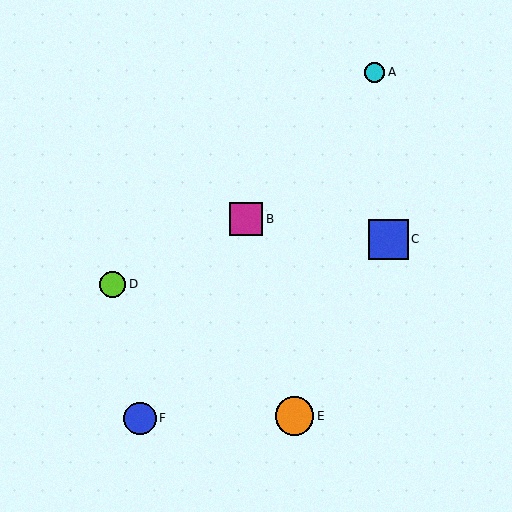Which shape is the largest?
The blue square (labeled C) is the largest.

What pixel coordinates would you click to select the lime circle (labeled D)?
Click at (113, 284) to select the lime circle D.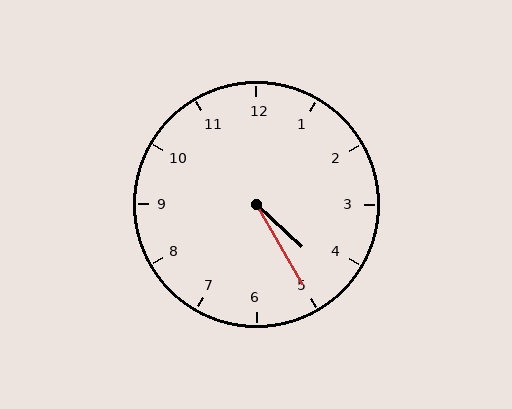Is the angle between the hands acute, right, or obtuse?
It is acute.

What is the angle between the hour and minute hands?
Approximately 18 degrees.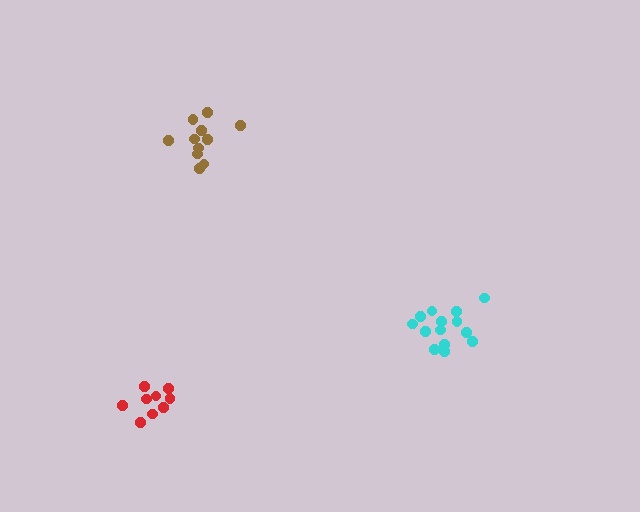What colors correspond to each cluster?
The clusters are colored: cyan, brown, red.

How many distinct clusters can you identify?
There are 3 distinct clusters.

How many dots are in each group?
Group 1: 14 dots, Group 2: 11 dots, Group 3: 9 dots (34 total).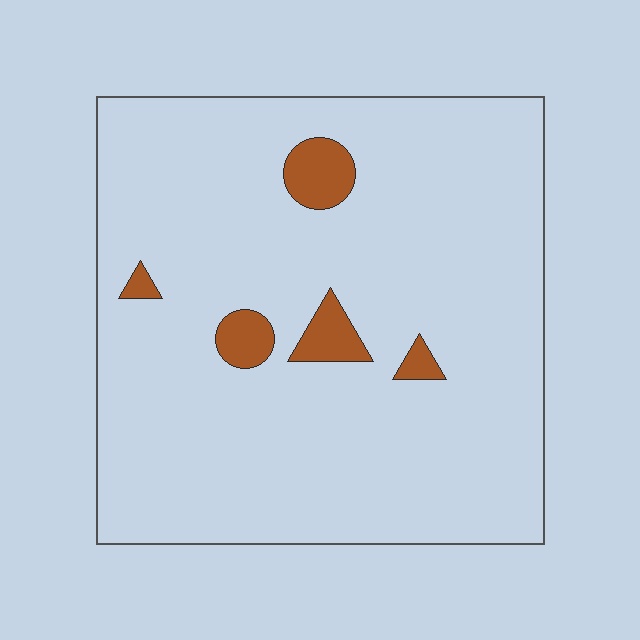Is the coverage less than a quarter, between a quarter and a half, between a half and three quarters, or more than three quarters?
Less than a quarter.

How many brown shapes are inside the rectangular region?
5.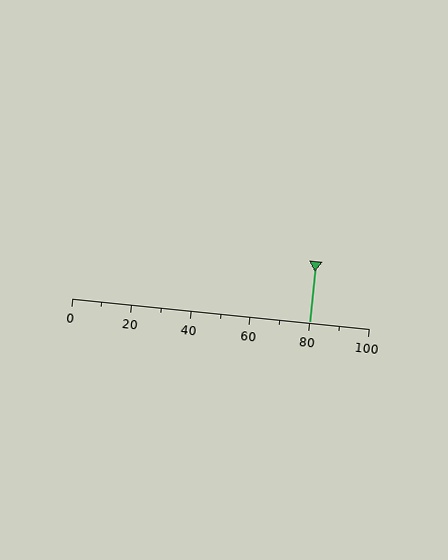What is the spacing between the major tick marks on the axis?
The major ticks are spaced 20 apart.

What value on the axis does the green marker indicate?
The marker indicates approximately 80.